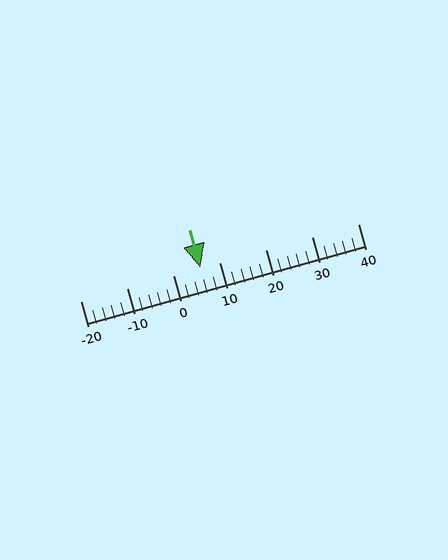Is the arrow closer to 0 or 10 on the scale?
The arrow is closer to 10.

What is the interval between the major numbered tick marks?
The major tick marks are spaced 10 units apart.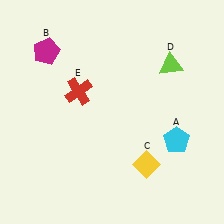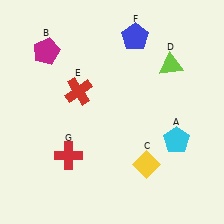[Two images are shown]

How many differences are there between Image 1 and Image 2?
There are 2 differences between the two images.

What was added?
A blue pentagon (F), a red cross (G) were added in Image 2.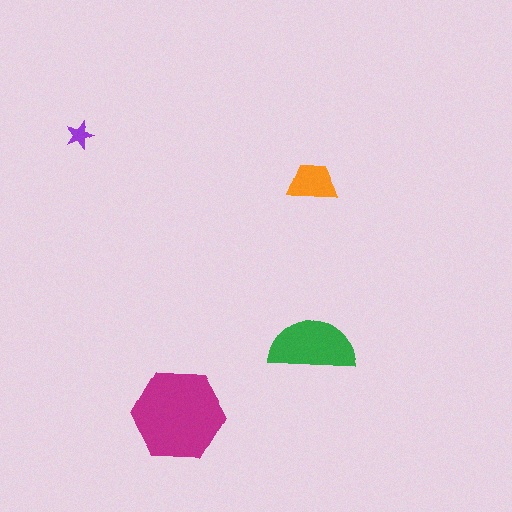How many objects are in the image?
There are 4 objects in the image.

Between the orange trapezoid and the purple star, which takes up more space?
The orange trapezoid.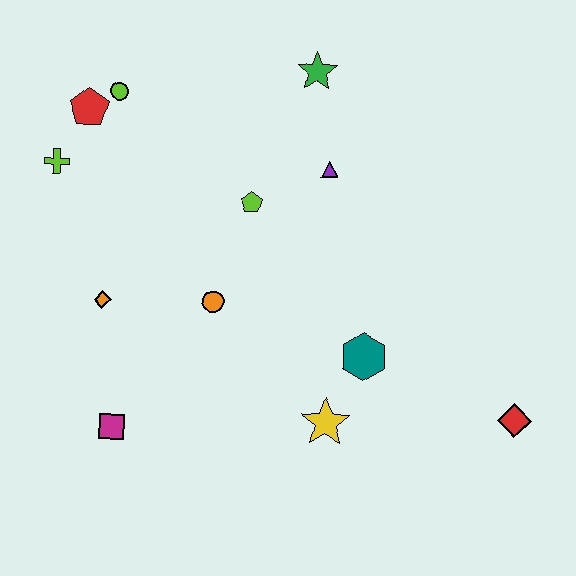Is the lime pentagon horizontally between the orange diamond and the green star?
Yes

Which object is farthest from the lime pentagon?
The red diamond is farthest from the lime pentagon.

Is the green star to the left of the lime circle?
No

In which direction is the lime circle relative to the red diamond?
The lime circle is to the left of the red diamond.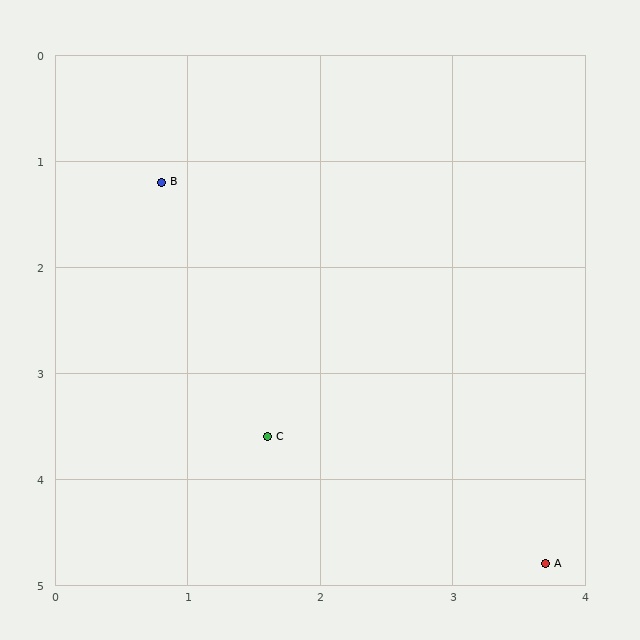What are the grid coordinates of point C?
Point C is at approximately (1.6, 3.6).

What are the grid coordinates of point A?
Point A is at approximately (3.7, 4.8).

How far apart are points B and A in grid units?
Points B and A are about 4.6 grid units apart.